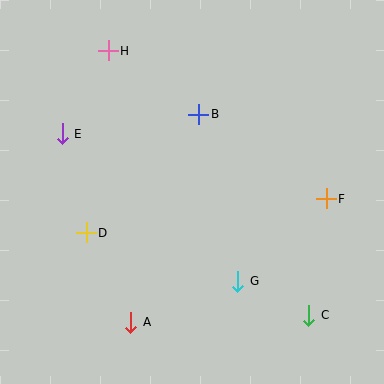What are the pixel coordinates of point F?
Point F is at (326, 199).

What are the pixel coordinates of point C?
Point C is at (309, 315).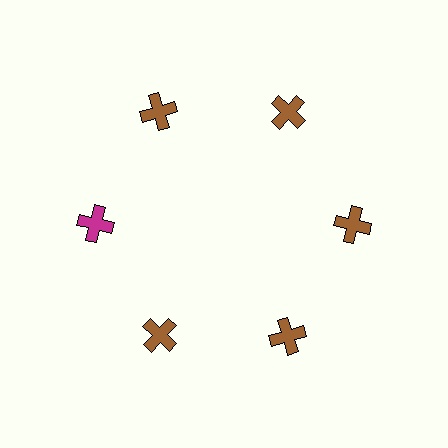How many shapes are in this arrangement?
There are 6 shapes arranged in a ring pattern.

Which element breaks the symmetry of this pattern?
The magenta cross at roughly the 9 o'clock position breaks the symmetry. All other shapes are brown crosses.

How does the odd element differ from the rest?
It has a different color: magenta instead of brown.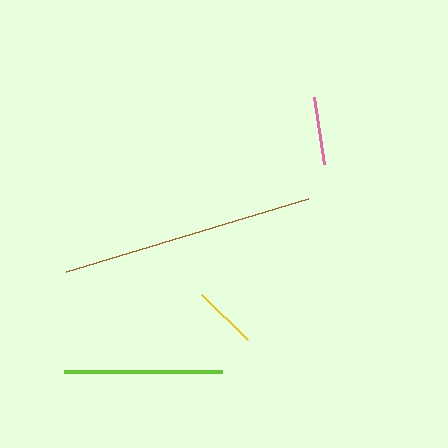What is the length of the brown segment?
The brown segment is approximately 253 pixels long.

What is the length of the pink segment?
The pink segment is approximately 68 pixels long.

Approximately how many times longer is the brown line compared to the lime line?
The brown line is approximately 1.6 times the length of the lime line.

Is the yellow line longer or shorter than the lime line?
The lime line is longer than the yellow line.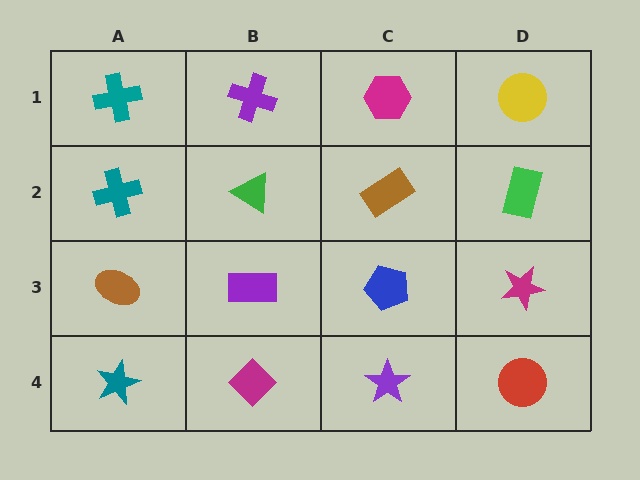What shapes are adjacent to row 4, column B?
A purple rectangle (row 3, column B), a teal star (row 4, column A), a purple star (row 4, column C).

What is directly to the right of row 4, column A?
A magenta diamond.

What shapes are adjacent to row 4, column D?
A magenta star (row 3, column D), a purple star (row 4, column C).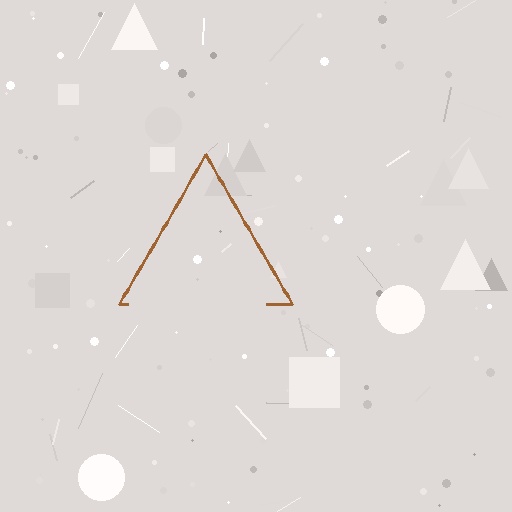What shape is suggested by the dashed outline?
The dashed outline suggests a triangle.